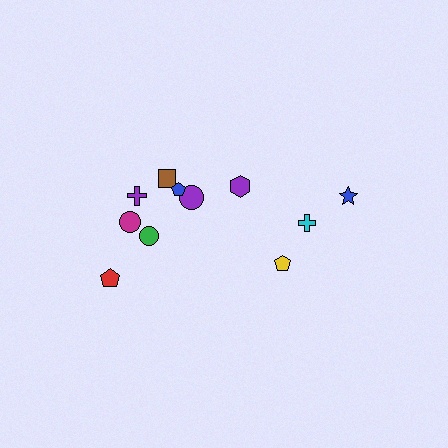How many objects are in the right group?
There are 4 objects.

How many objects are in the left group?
There are 7 objects.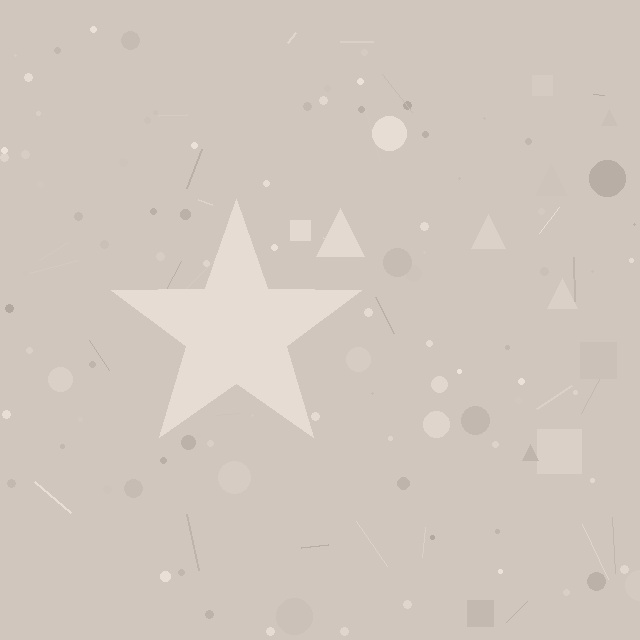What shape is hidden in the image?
A star is hidden in the image.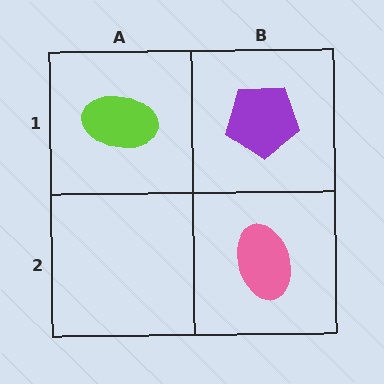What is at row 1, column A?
A lime ellipse.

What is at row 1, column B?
A purple pentagon.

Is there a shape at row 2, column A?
No, that cell is empty.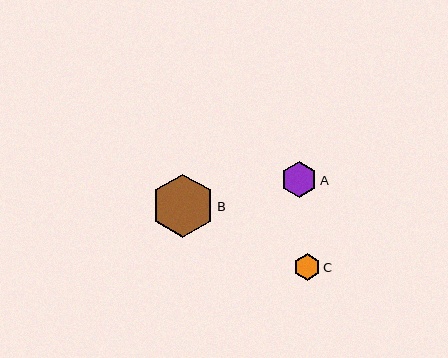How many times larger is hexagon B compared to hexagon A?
Hexagon B is approximately 1.8 times the size of hexagon A.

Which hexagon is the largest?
Hexagon B is the largest with a size of approximately 64 pixels.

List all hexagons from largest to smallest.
From largest to smallest: B, A, C.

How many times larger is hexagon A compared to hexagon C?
Hexagon A is approximately 1.4 times the size of hexagon C.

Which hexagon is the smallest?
Hexagon C is the smallest with a size of approximately 26 pixels.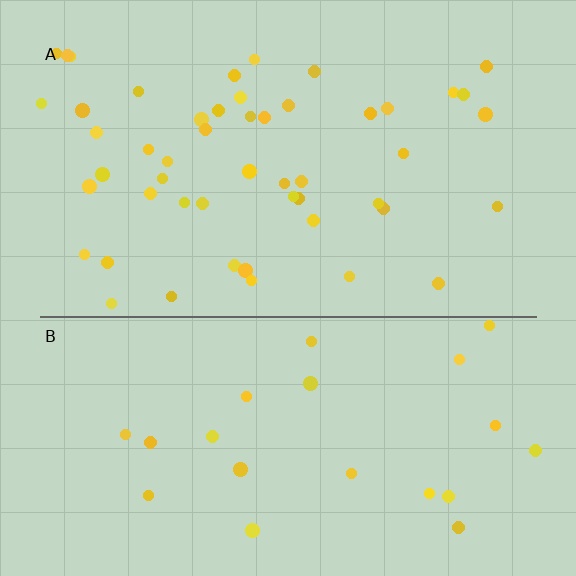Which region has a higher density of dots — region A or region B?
A (the top).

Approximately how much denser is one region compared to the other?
Approximately 2.3× — region A over region B.